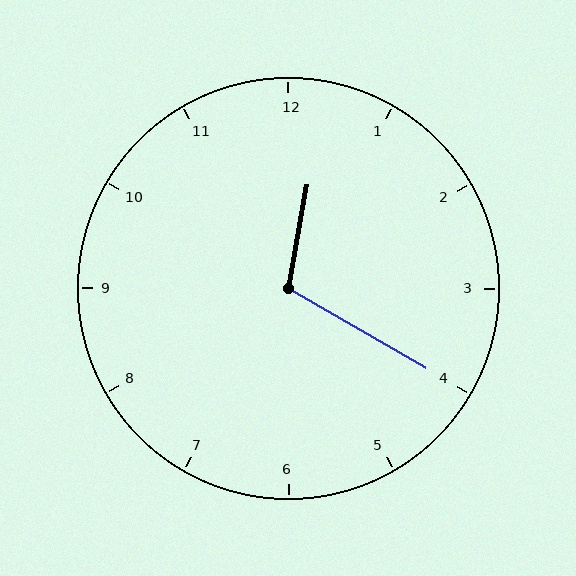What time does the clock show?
12:20.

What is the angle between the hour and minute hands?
Approximately 110 degrees.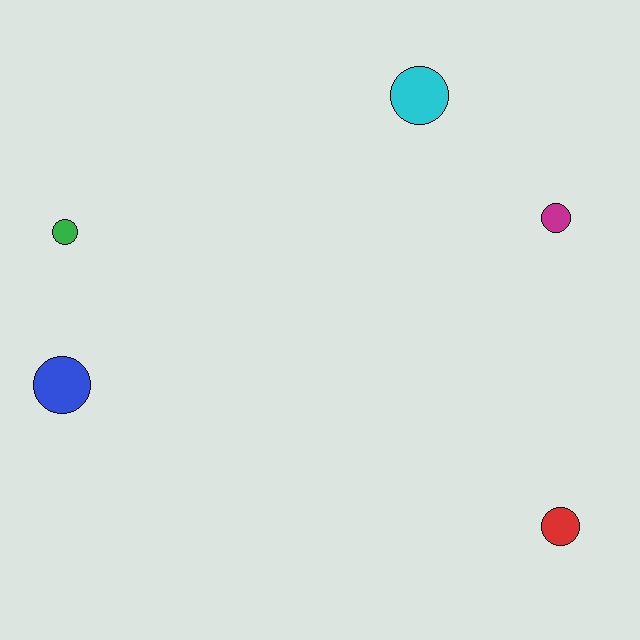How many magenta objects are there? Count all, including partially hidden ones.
There is 1 magenta object.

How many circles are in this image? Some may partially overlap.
There are 5 circles.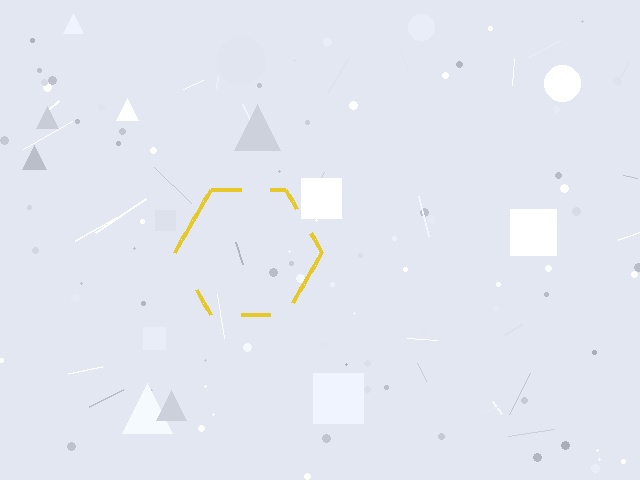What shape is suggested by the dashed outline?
The dashed outline suggests a hexagon.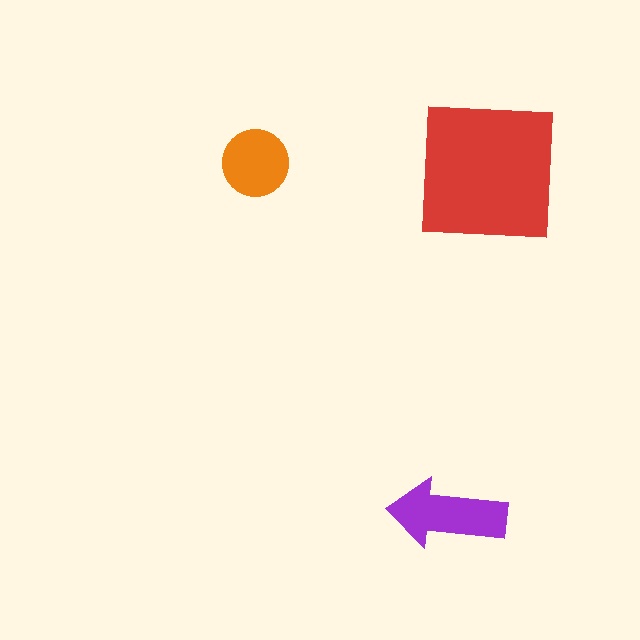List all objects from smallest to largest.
The orange circle, the purple arrow, the red square.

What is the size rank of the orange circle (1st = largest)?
3rd.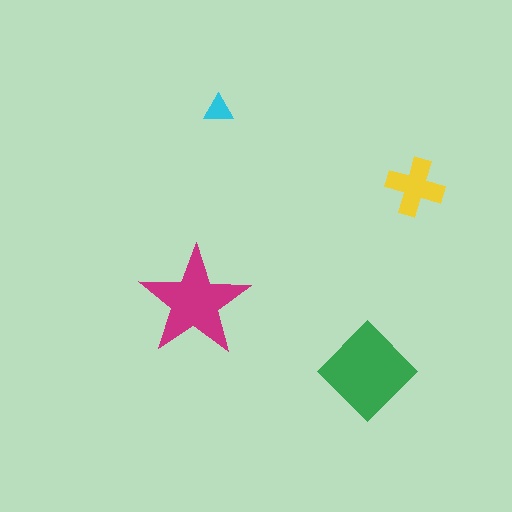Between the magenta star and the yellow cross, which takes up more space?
The magenta star.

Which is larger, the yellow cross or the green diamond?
The green diamond.